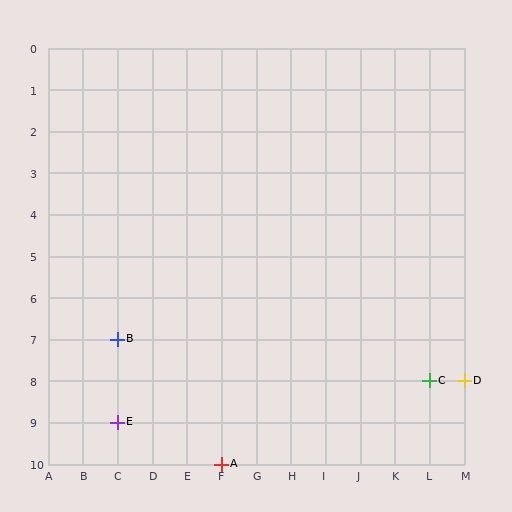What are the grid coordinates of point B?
Point B is at grid coordinates (C, 7).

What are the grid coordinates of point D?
Point D is at grid coordinates (M, 8).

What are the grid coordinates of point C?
Point C is at grid coordinates (L, 8).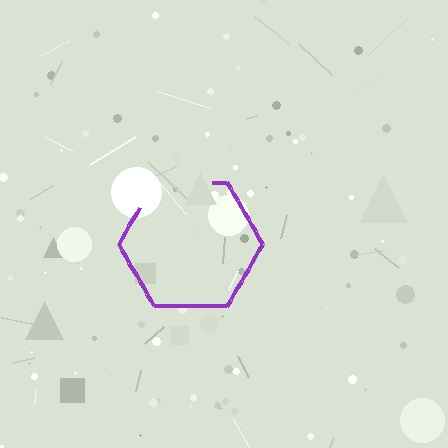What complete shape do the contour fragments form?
The contour fragments form a hexagon.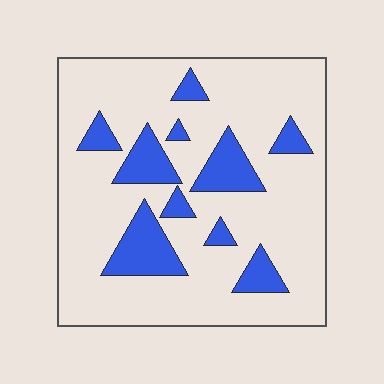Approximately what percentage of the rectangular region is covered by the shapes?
Approximately 20%.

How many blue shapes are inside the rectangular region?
10.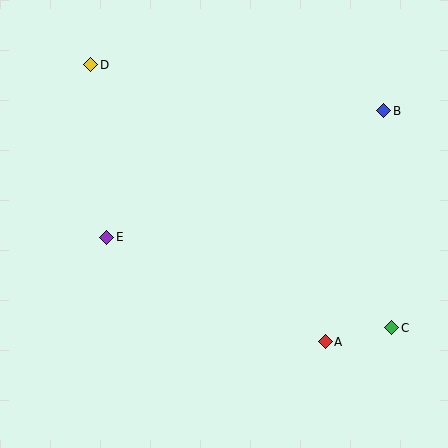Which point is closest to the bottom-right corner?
Point C is closest to the bottom-right corner.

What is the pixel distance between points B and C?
The distance between B and C is 217 pixels.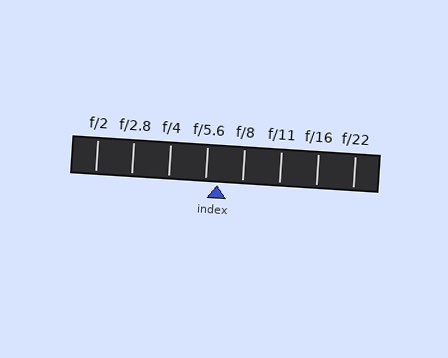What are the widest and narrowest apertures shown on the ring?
The widest aperture shown is f/2 and the narrowest is f/22.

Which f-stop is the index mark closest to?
The index mark is closest to f/5.6.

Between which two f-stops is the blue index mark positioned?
The index mark is between f/5.6 and f/8.